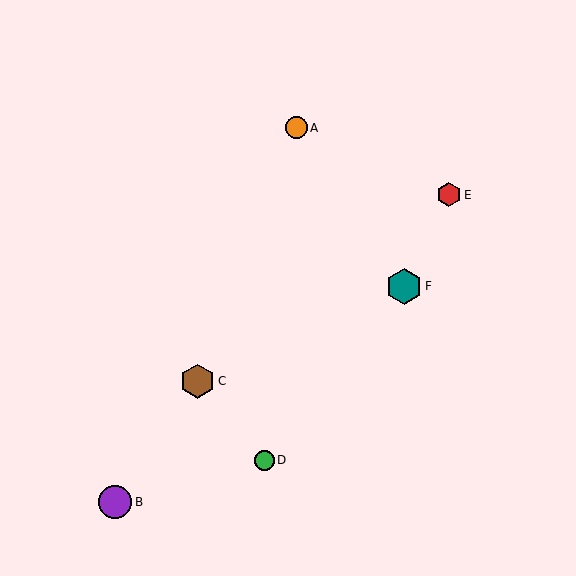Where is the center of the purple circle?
The center of the purple circle is at (115, 502).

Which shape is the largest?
The teal hexagon (labeled F) is the largest.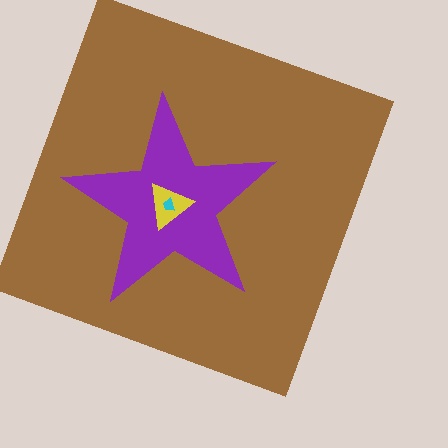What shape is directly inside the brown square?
The purple star.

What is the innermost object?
The cyan trapezoid.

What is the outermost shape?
The brown square.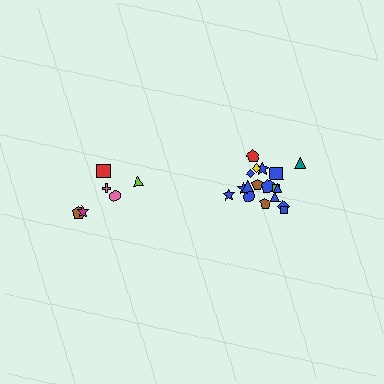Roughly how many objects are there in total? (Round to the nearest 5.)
Roughly 25 objects in total.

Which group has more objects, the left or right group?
The right group.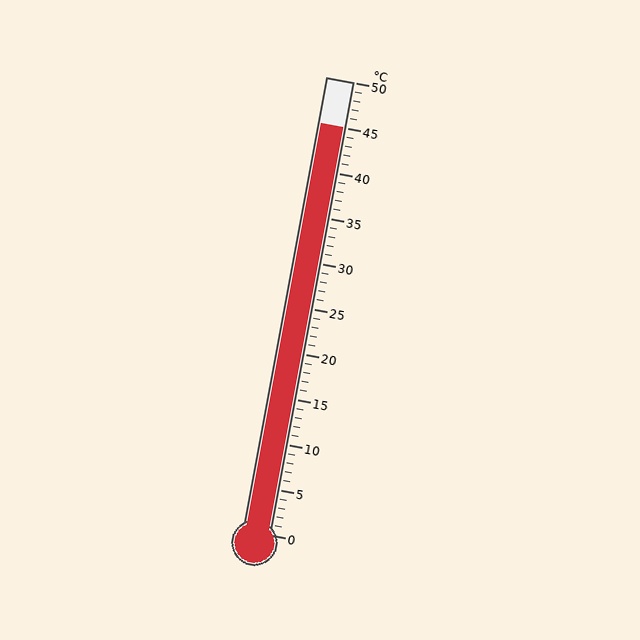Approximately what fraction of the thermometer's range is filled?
The thermometer is filled to approximately 90% of its range.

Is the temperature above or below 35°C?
The temperature is above 35°C.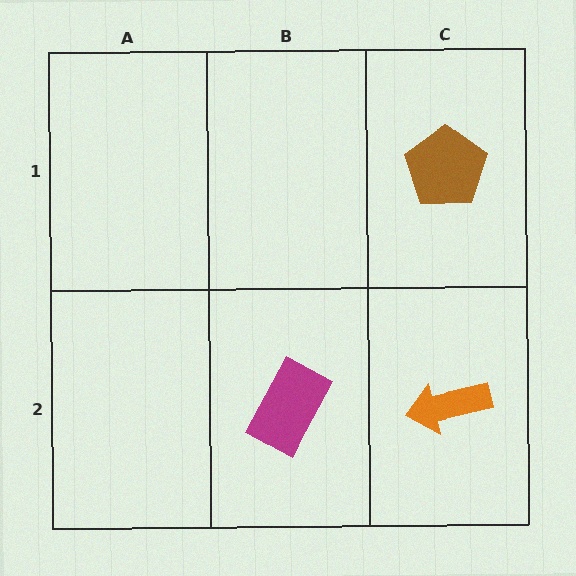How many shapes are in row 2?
2 shapes.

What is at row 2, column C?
An orange arrow.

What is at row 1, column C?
A brown pentagon.